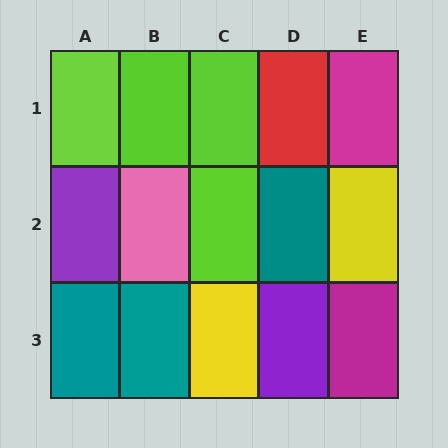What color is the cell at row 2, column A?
Purple.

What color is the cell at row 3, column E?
Magenta.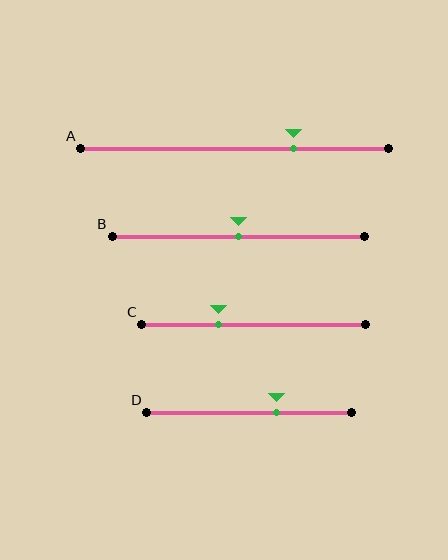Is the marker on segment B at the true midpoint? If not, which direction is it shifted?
Yes, the marker on segment B is at the true midpoint.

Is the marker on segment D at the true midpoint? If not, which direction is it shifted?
No, the marker on segment D is shifted to the right by about 13% of the segment length.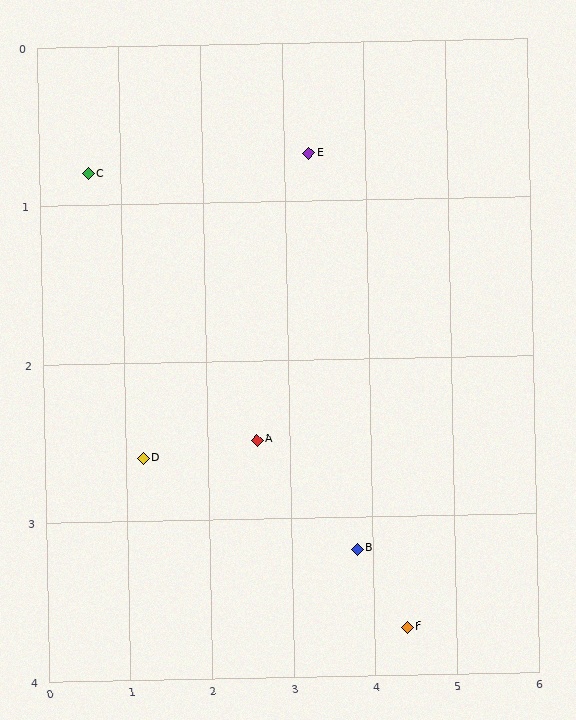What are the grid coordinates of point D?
Point D is at approximately (1.2, 2.6).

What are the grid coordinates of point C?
Point C is at approximately (0.6, 0.8).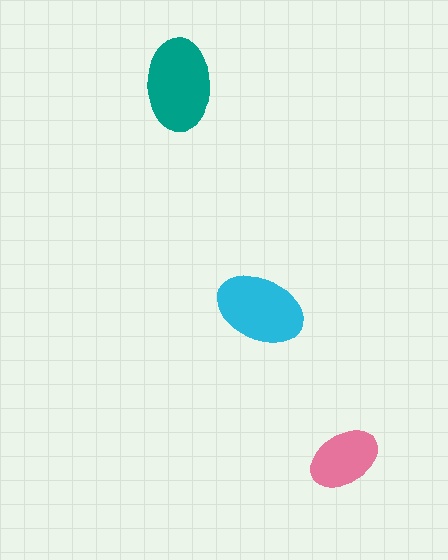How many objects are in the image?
There are 3 objects in the image.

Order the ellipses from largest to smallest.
the teal one, the cyan one, the pink one.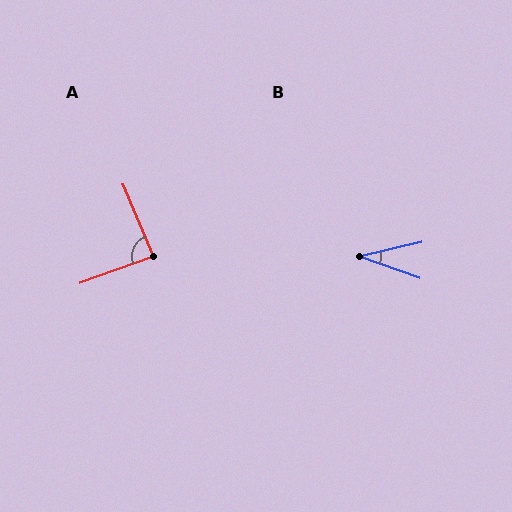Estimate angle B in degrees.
Approximately 33 degrees.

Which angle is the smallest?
B, at approximately 33 degrees.